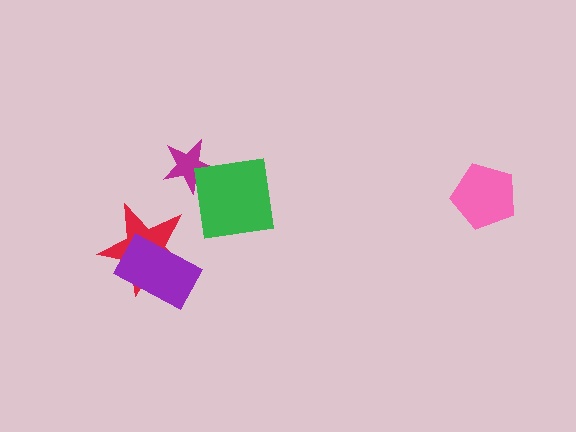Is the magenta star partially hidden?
Yes, it is partially covered by another shape.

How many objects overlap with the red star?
1 object overlaps with the red star.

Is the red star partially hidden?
Yes, it is partially covered by another shape.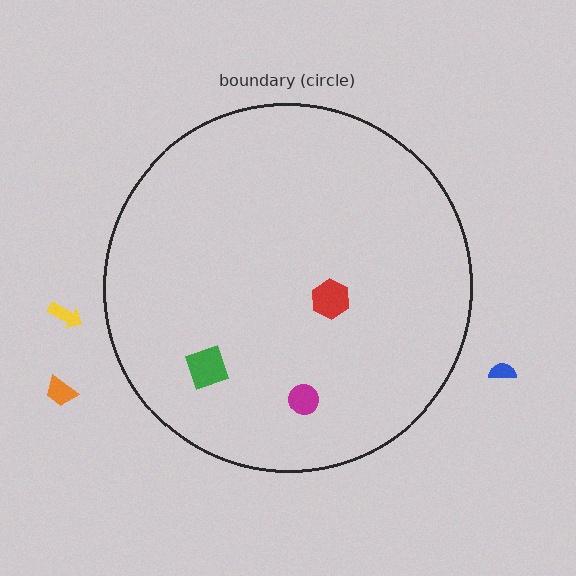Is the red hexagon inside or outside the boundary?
Inside.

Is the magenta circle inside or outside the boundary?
Inside.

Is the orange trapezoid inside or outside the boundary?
Outside.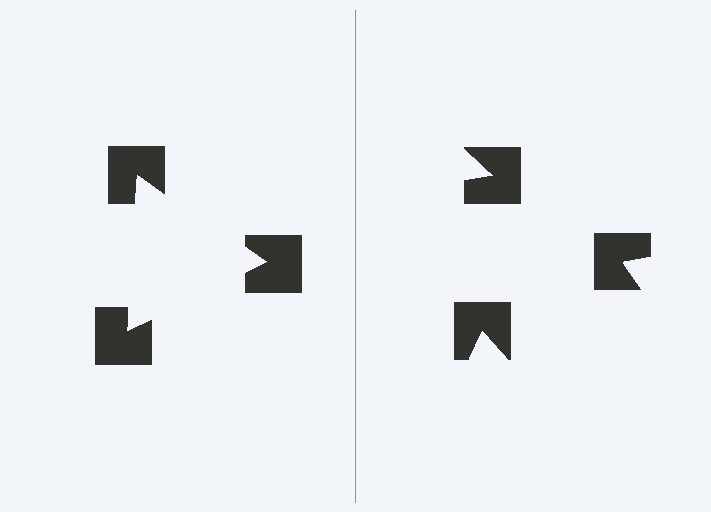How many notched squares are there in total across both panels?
6 — 3 on each side.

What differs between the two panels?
The notched squares are positioned identically on both sides; only the wedge orientations differ. On the left they align to a triangle; on the right they are misaligned.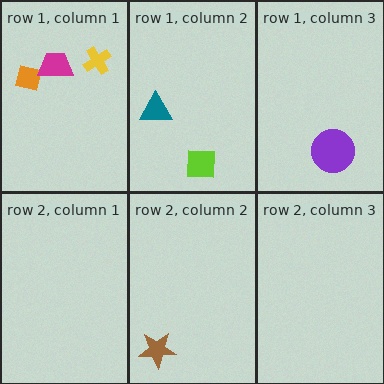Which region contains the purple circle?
The row 1, column 3 region.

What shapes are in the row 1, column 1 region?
The orange square, the yellow cross, the magenta trapezoid.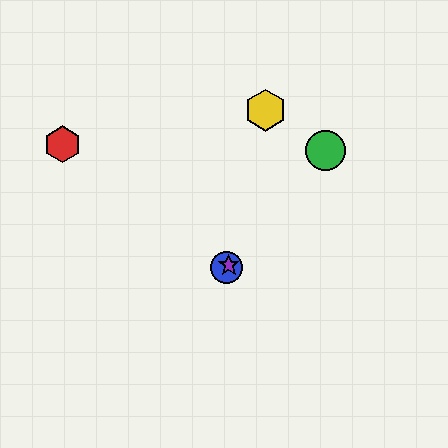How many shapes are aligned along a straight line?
3 shapes (the blue circle, the green circle, the purple star) are aligned along a straight line.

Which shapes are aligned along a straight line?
The blue circle, the green circle, the purple star are aligned along a straight line.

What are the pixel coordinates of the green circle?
The green circle is at (326, 151).